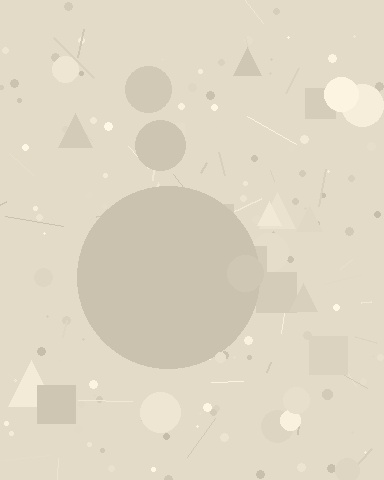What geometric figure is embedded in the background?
A circle is embedded in the background.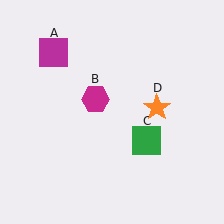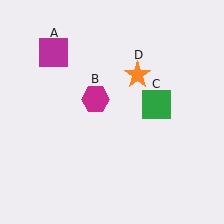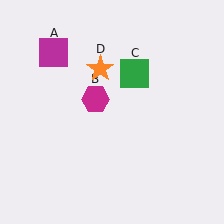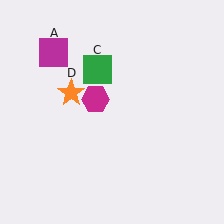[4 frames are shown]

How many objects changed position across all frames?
2 objects changed position: green square (object C), orange star (object D).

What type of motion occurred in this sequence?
The green square (object C), orange star (object D) rotated counterclockwise around the center of the scene.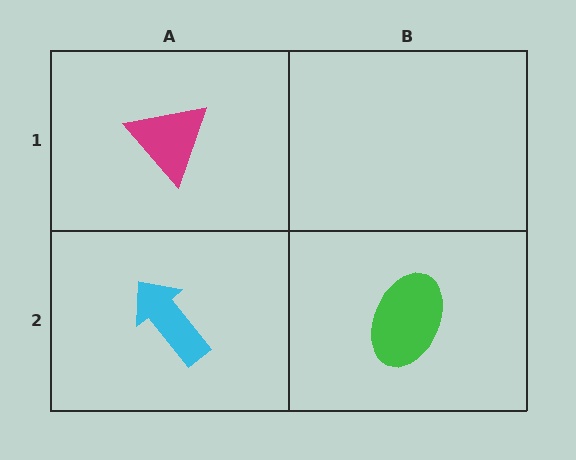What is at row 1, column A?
A magenta triangle.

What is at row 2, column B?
A green ellipse.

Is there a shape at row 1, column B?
No, that cell is empty.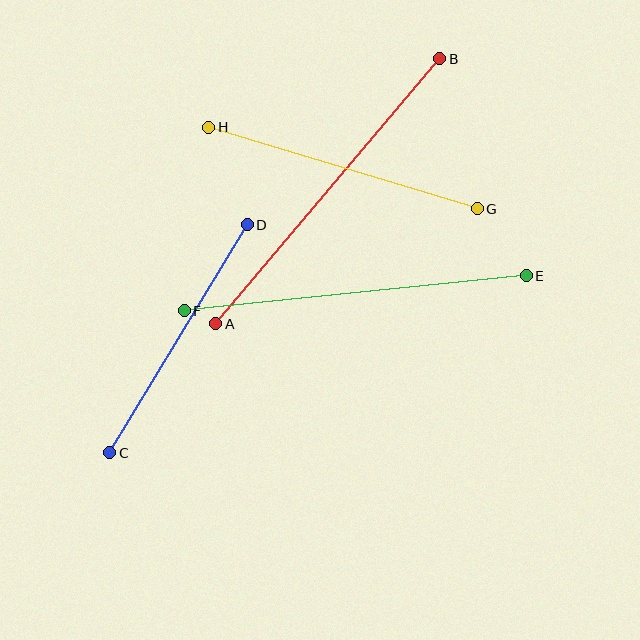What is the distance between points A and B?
The distance is approximately 347 pixels.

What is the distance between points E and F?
The distance is approximately 344 pixels.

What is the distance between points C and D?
The distance is approximately 266 pixels.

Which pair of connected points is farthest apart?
Points A and B are farthest apart.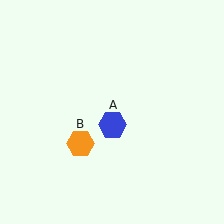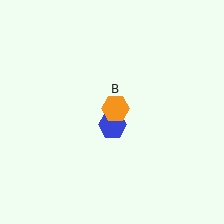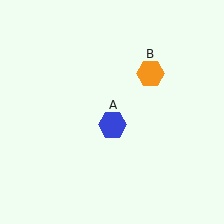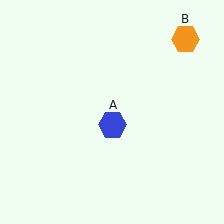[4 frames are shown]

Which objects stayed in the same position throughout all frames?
Blue hexagon (object A) remained stationary.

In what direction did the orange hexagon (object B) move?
The orange hexagon (object B) moved up and to the right.